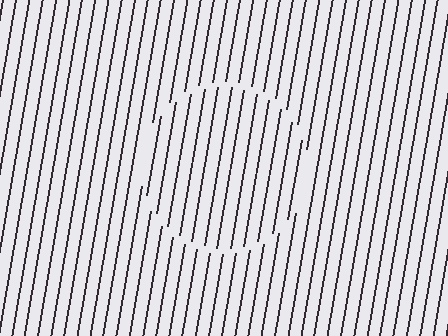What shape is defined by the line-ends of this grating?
An illusory circle. The interior of the shape contains the same grating, shifted by half a period — the contour is defined by the phase discontinuity where line-ends from the inner and outer gratings abut.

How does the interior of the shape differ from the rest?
The interior of the shape contains the same grating, shifted by half a period — the contour is defined by the phase discontinuity where line-ends from the inner and outer gratings abut.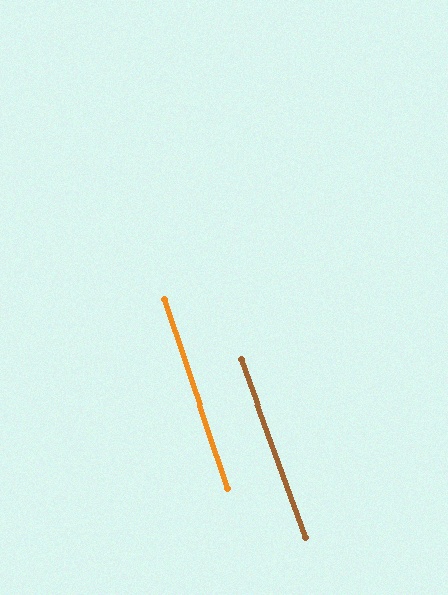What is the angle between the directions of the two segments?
Approximately 1 degree.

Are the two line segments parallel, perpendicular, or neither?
Parallel — their directions differ by only 1.1°.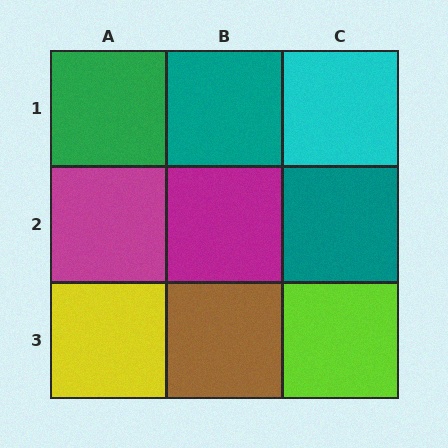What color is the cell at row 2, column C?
Teal.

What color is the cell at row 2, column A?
Magenta.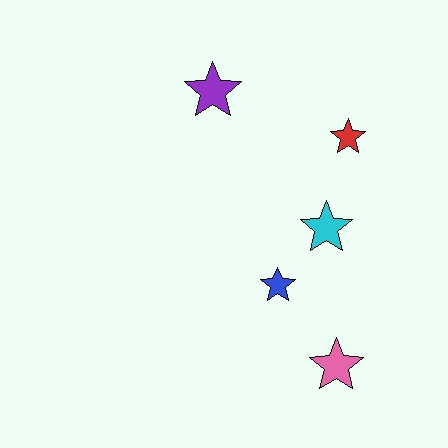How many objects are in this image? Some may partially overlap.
There are 5 objects.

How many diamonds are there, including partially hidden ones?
There are no diamonds.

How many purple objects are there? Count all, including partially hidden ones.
There is 1 purple object.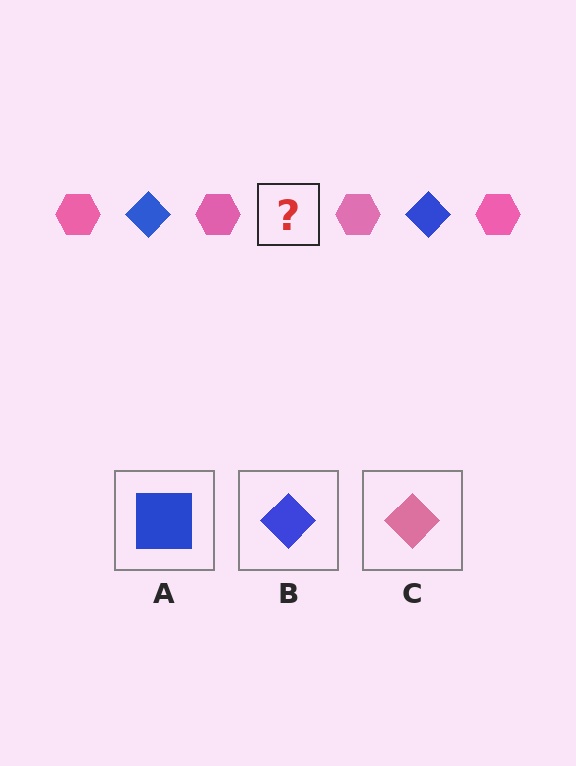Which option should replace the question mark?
Option B.